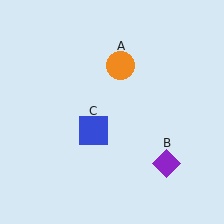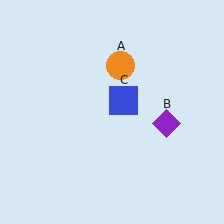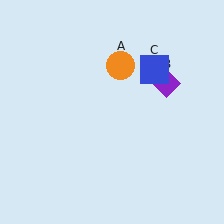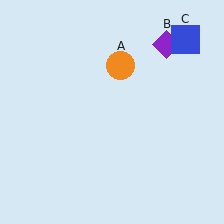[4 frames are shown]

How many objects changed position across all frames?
2 objects changed position: purple diamond (object B), blue square (object C).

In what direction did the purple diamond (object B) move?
The purple diamond (object B) moved up.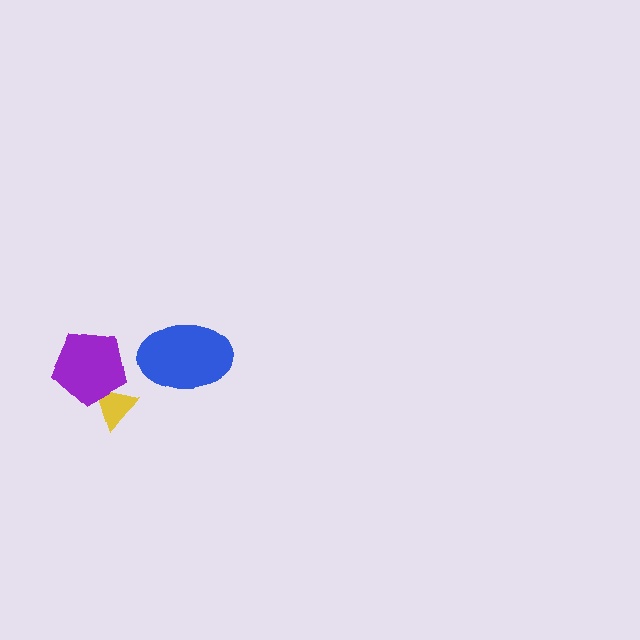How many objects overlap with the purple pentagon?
1 object overlaps with the purple pentagon.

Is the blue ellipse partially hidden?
No, no other shape covers it.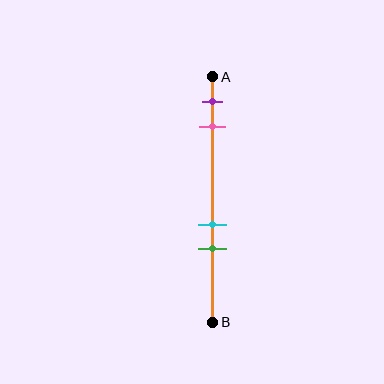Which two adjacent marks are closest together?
The cyan and green marks are the closest adjacent pair.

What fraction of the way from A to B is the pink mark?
The pink mark is approximately 20% (0.2) of the way from A to B.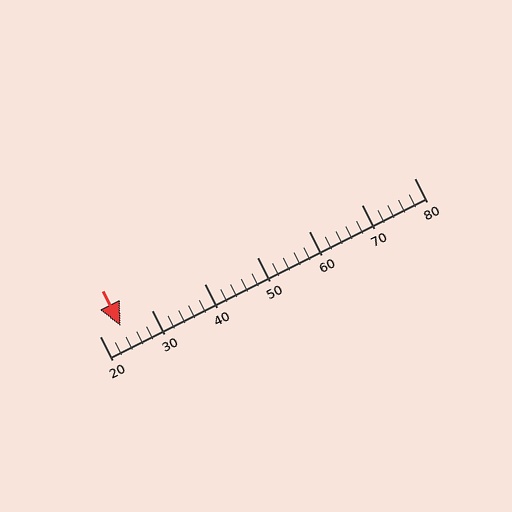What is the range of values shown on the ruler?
The ruler shows values from 20 to 80.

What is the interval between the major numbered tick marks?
The major tick marks are spaced 10 units apart.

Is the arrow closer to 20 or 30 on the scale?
The arrow is closer to 20.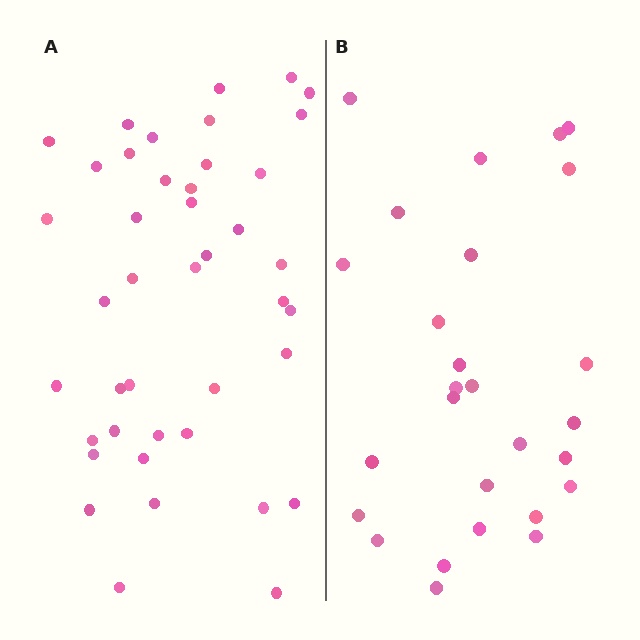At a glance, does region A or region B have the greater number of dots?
Region A (the left region) has more dots.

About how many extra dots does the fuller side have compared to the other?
Region A has approximately 15 more dots than region B.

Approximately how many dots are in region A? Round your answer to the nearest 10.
About 40 dots. (The exact count is 42, which rounds to 40.)